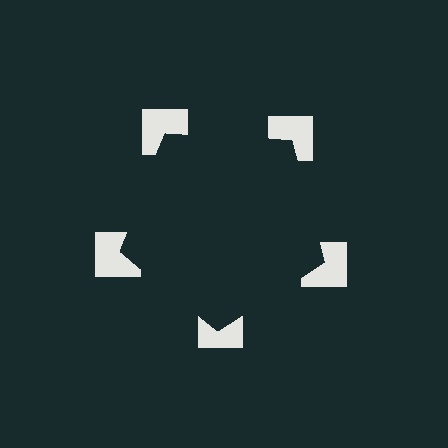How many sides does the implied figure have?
5 sides.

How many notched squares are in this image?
There are 5 — one at each vertex of the illusory pentagon.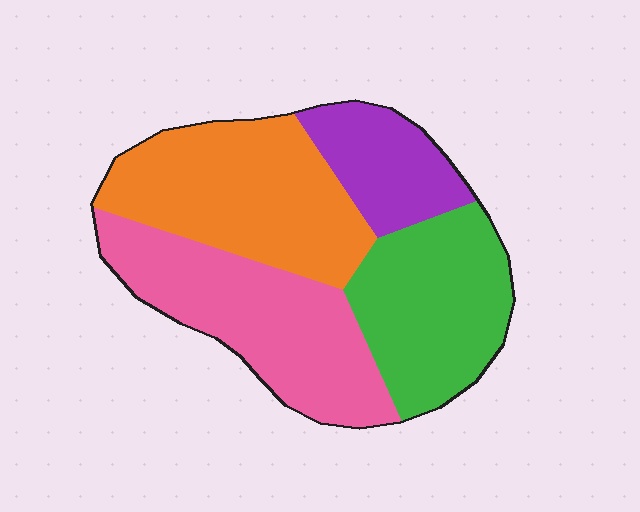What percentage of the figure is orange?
Orange takes up about one third (1/3) of the figure.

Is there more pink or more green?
Pink.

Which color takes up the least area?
Purple, at roughly 15%.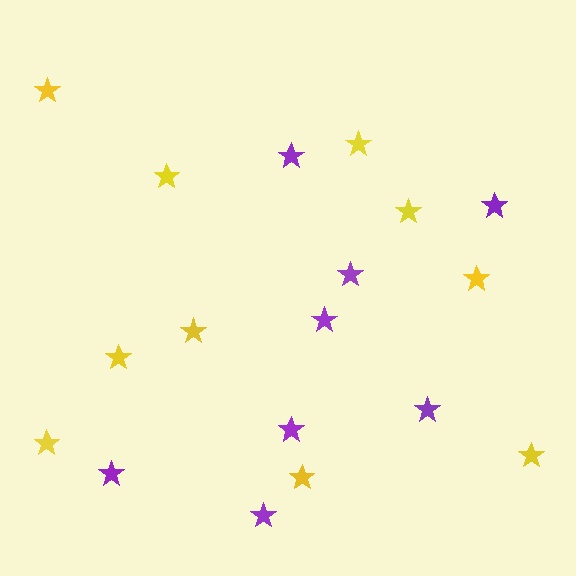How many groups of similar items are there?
There are 2 groups: one group of purple stars (8) and one group of yellow stars (10).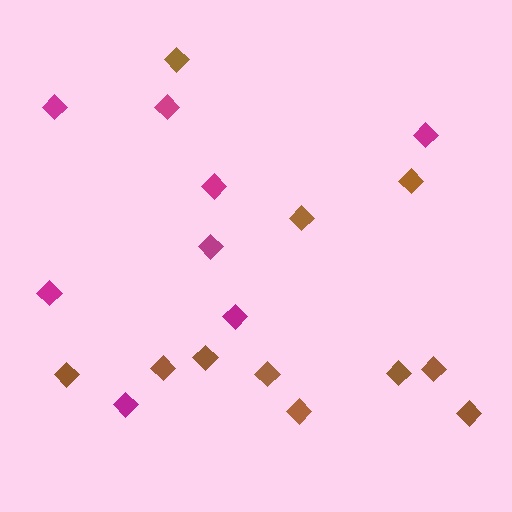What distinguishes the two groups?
There are 2 groups: one group of magenta diamonds (8) and one group of brown diamonds (11).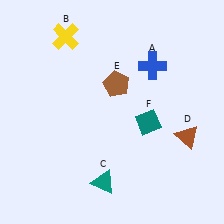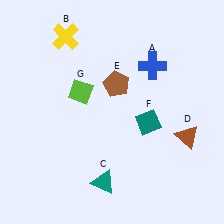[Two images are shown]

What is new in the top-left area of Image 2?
A lime diamond (G) was added in the top-left area of Image 2.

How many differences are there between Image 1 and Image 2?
There is 1 difference between the two images.